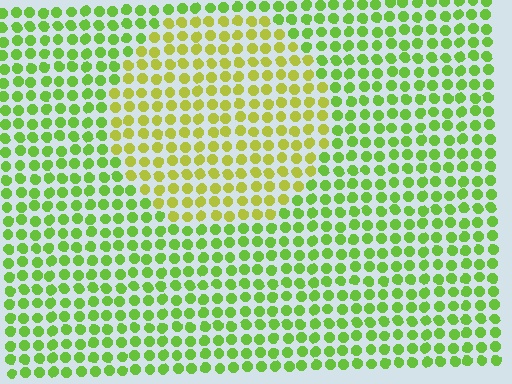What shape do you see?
I see a circle.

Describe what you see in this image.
The image is filled with small lime elements in a uniform arrangement. A circle-shaped region is visible where the elements are tinted to a slightly different hue, forming a subtle color boundary.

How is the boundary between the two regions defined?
The boundary is defined purely by a slight shift in hue (about 33 degrees). Spacing, size, and orientation are identical on both sides.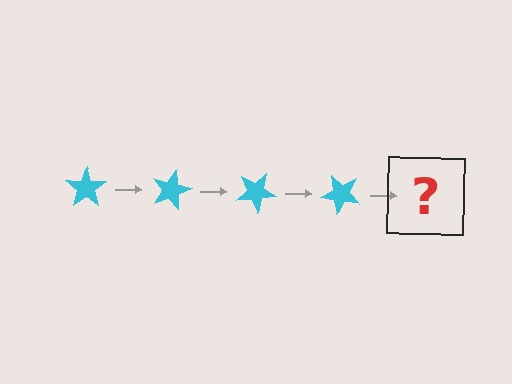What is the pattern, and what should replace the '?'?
The pattern is that the star rotates 15 degrees each step. The '?' should be a cyan star rotated 60 degrees.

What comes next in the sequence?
The next element should be a cyan star rotated 60 degrees.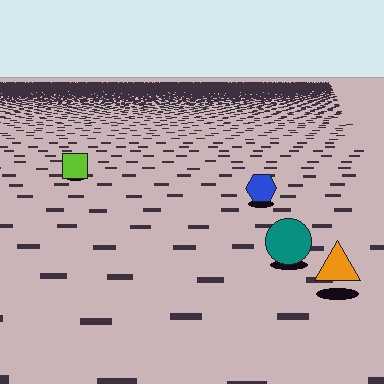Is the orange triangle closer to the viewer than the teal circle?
Yes. The orange triangle is closer — you can tell from the texture gradient: the ground texture is coarser near it.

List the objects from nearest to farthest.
From nearest to farthest: the orange triangle, the teal circle, the blue hexagon, the lime square.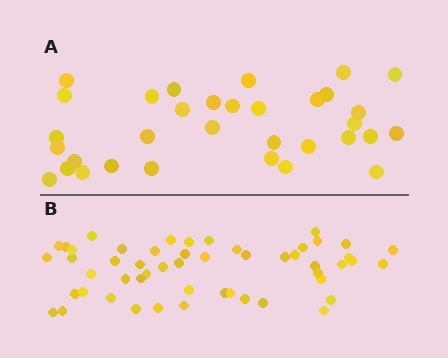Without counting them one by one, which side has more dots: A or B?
Region B (the bottom region) has more dots.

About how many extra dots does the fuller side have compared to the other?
Region B has approximately 20 more dots than region A.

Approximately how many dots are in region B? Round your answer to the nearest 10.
About 50 dots. (The exact count is 52, which rounds to 50.)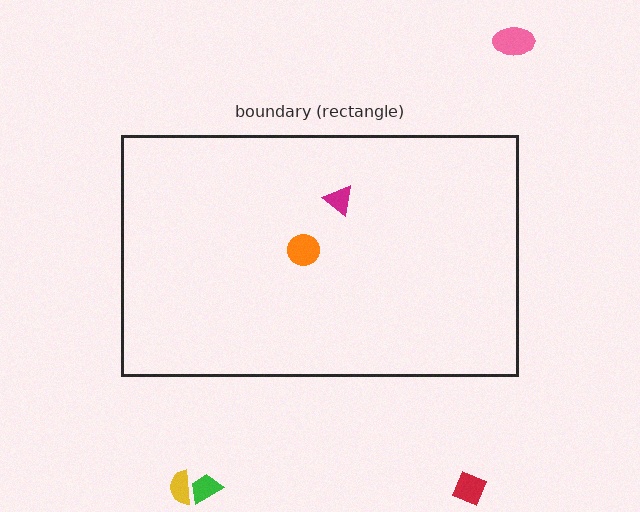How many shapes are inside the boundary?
2 inside, 4 outside.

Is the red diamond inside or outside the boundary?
Outside.